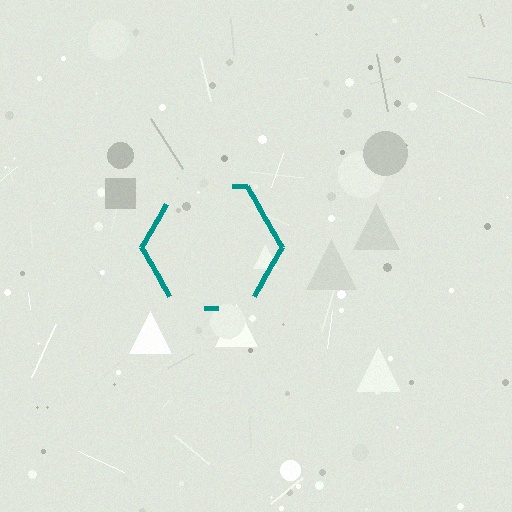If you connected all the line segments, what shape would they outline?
They would outline a hexagon.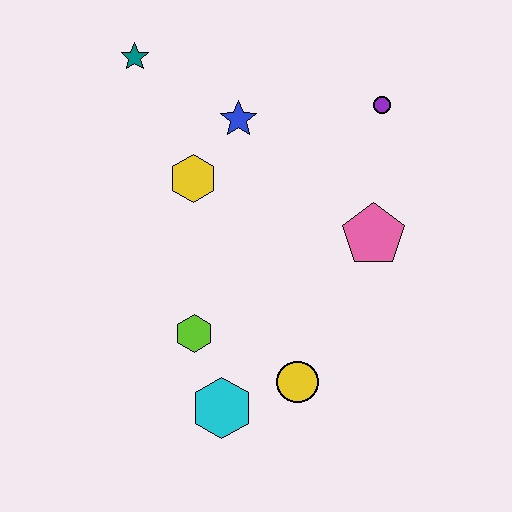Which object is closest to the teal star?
The blue star is closest to the teal star.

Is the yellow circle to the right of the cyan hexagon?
Yes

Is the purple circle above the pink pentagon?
Yes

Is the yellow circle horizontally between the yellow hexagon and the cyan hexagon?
No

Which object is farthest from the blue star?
The cyan hexagon is farthest from the blue star.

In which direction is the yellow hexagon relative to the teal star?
The yellow hexagon is below the teal star.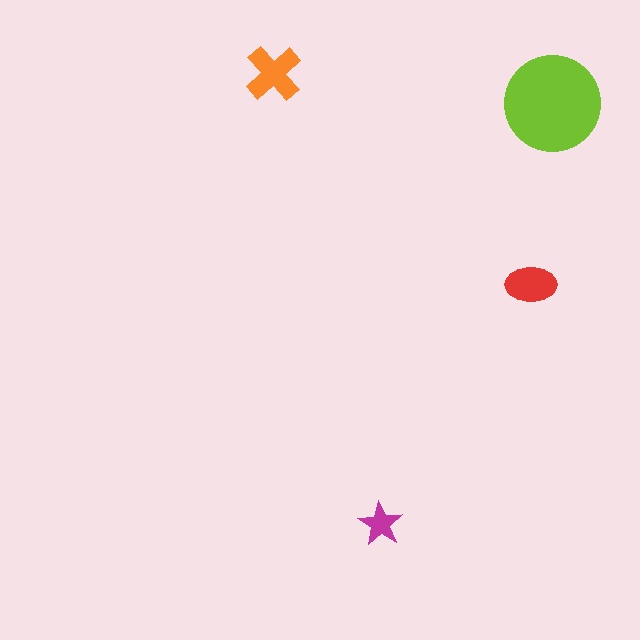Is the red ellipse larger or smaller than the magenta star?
Larger.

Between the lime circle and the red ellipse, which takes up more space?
The lime circle.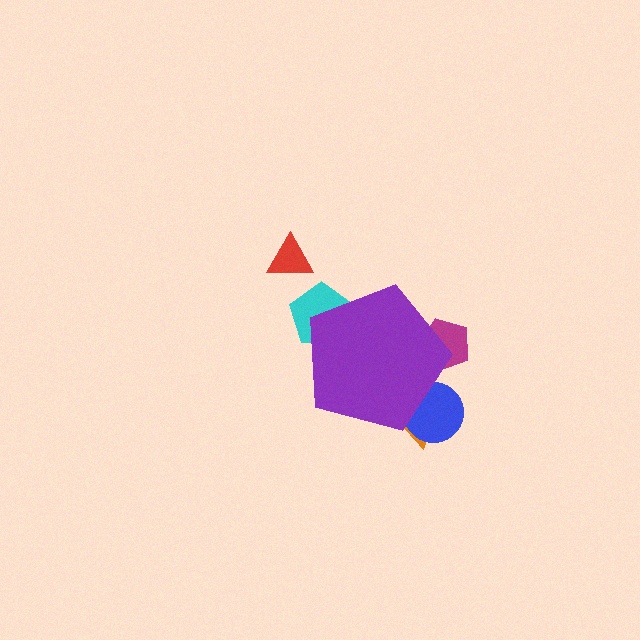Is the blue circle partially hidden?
Yes, the blue circle is partially hidden behind the purple pentagon.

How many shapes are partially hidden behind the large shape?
4 shapes are partially hidden.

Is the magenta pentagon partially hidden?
Yes, the magenta pentagon is partially hidden behind the purple pentagon.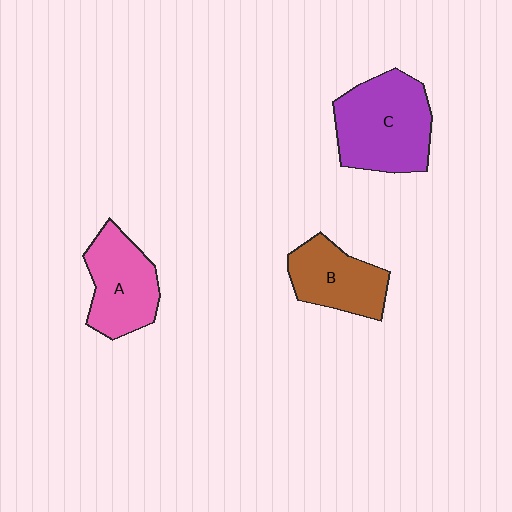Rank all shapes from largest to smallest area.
From largest to smallest: C (purple), A (pink), B (brown).